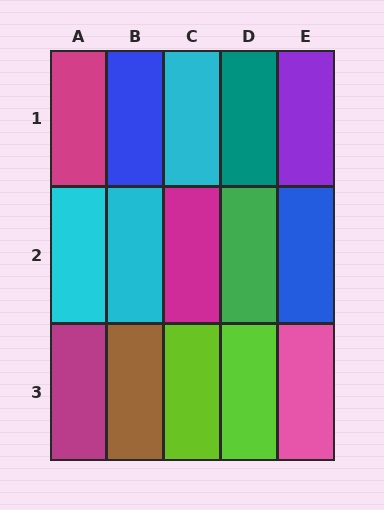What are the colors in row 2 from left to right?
Cyan, cyan, magenta, green, blue.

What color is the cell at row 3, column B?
Brown.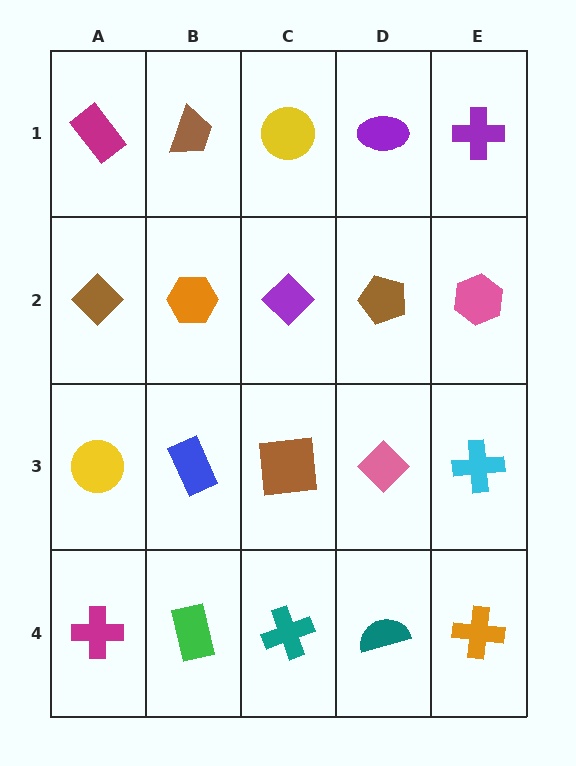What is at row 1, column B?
A brown trapezoid.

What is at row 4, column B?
A green rectangle.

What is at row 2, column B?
An orange hexagon.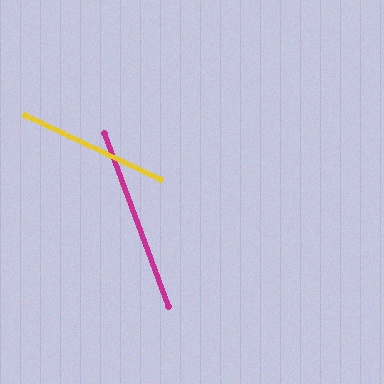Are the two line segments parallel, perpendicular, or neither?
Neither parallel nor perpendicular — they differ by about 44°.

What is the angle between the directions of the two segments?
Approximately 44 degrees.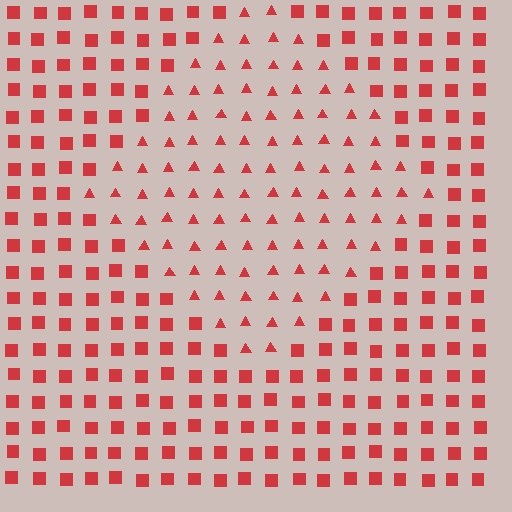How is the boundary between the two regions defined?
The boundary is defined by a change in element shape: triangles inside vs. squares outside. All elements share the same color and spacing.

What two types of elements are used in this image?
The image uses triangles inside the diamond region and squares outside it.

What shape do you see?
I see a diamond.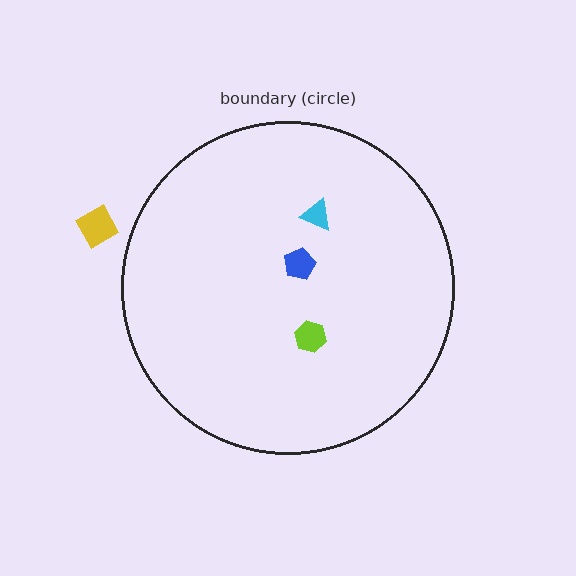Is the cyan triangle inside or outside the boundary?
Inside.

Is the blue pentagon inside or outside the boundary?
Inside.